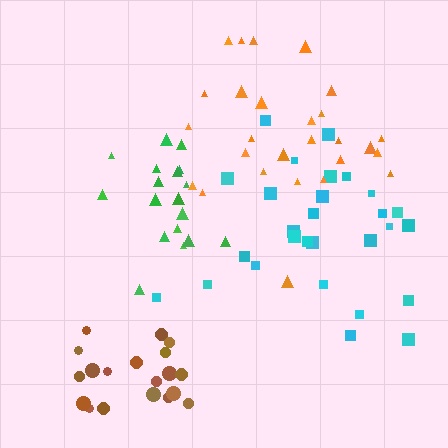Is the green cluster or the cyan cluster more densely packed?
Green.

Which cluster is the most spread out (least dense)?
Orange.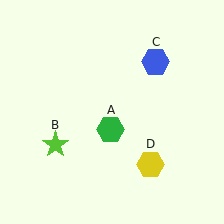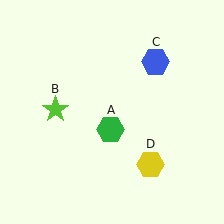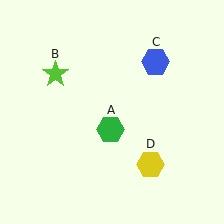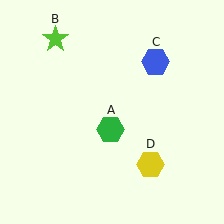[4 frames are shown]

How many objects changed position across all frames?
1 object changed position: lime star (object B).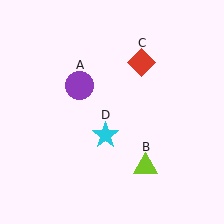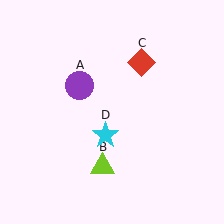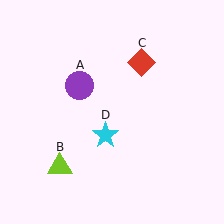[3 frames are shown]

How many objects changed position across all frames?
1 object changed position: lime triangle (object B).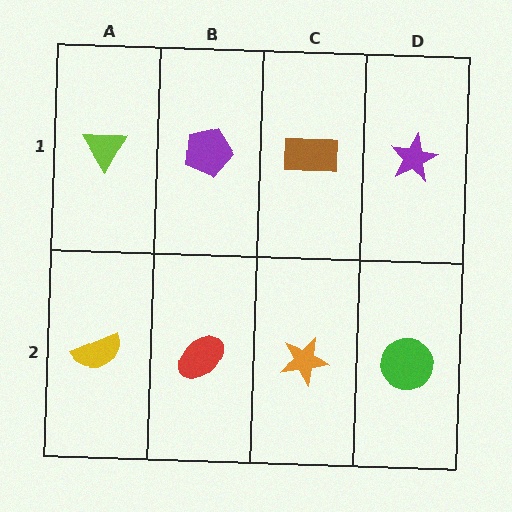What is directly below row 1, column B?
A red ellipse.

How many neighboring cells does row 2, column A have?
2.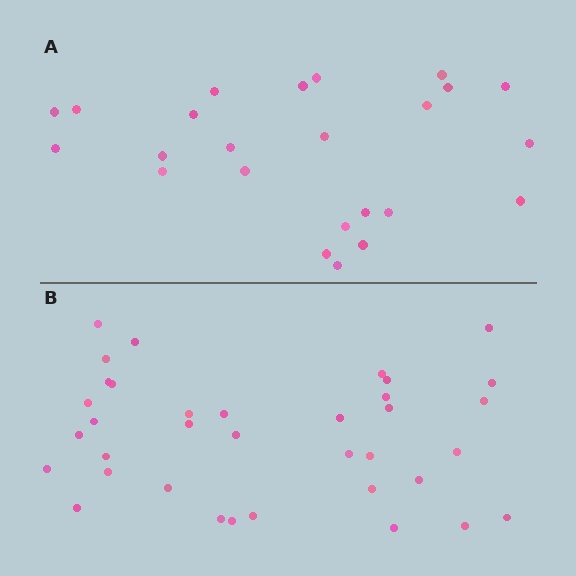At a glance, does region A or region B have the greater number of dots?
Region B (the bottom region) has more dots.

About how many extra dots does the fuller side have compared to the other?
Region B has roughly 12 or so more dots than region A.